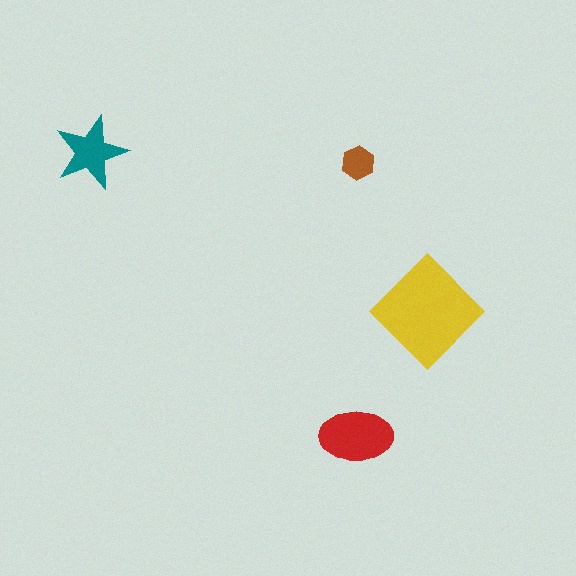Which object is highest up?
The teal star is topmost.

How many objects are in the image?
There are 4 objects in the image.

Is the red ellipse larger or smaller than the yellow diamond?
Smaller.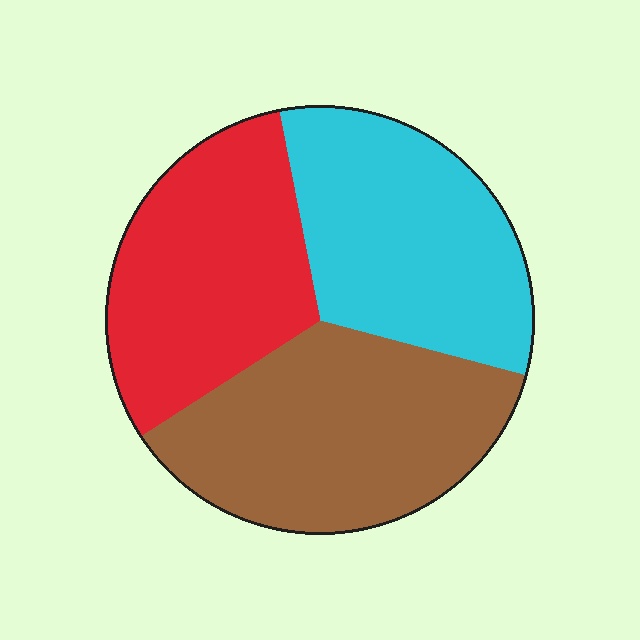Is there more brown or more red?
Brown.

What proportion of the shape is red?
Red covers roughly 30% of the shape.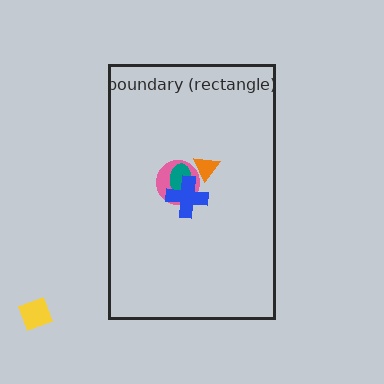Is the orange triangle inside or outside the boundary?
Inside.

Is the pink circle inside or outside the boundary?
Inside.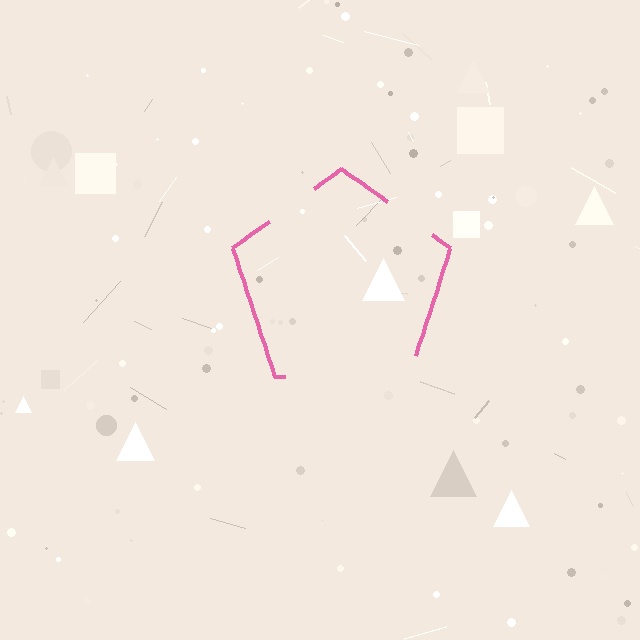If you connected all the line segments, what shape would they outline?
They would outline a pentagon.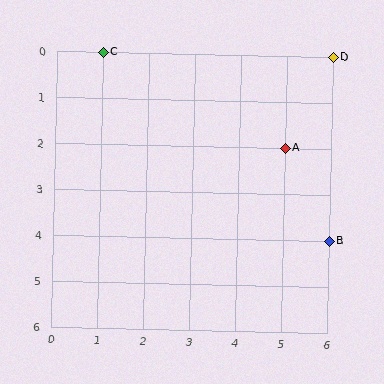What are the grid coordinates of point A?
Point A is at grid coordinates (5, 2).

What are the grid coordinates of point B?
Point B is at grid coordinates (6, 4).